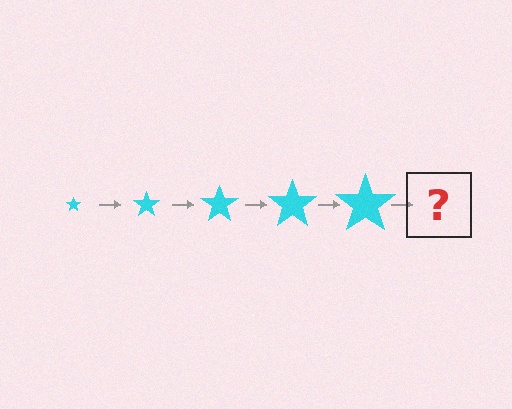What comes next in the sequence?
The next element should be a cyan star, larger than the previous one.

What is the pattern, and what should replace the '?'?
The pattern is that the star gets progressively larger each step. The '?' should be a cyan star, larger than the previous one.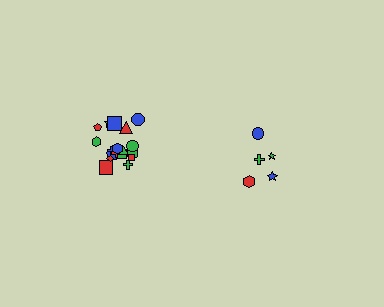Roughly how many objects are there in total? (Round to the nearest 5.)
Roughly 25 objects in total.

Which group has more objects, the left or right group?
The left group.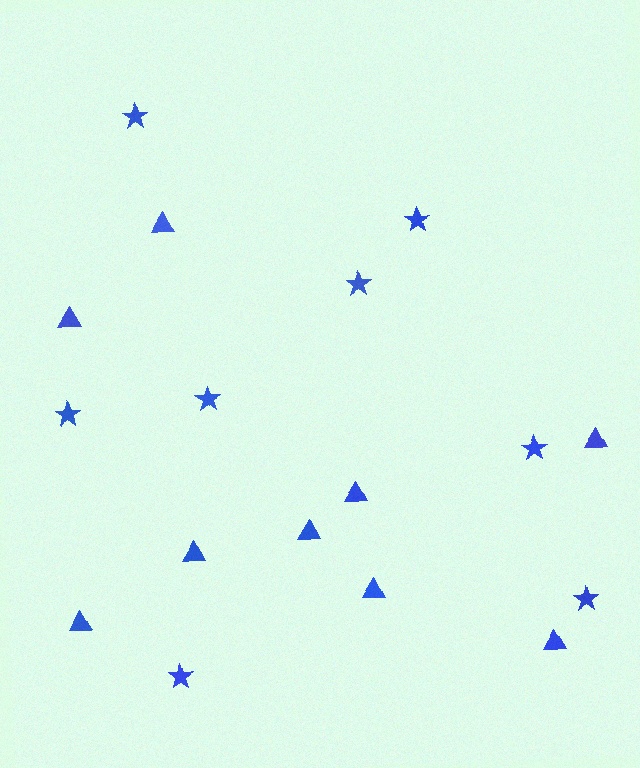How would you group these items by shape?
There are 2 groups: one group of triangles (9) and one group of stars (8).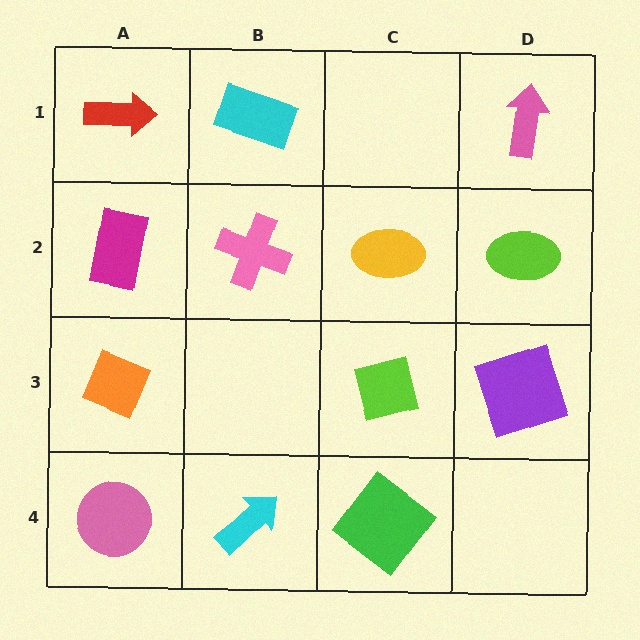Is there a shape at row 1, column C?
No, that cell is empty.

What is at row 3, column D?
A purple square.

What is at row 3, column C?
A lime square.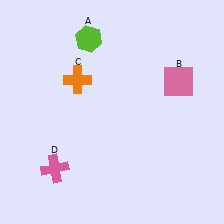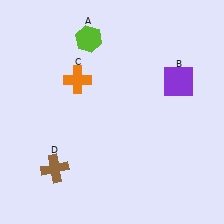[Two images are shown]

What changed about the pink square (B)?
In Image 1, B is pink. In Image 2, it changed to purple.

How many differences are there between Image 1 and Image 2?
There are 2 differences between the two images.